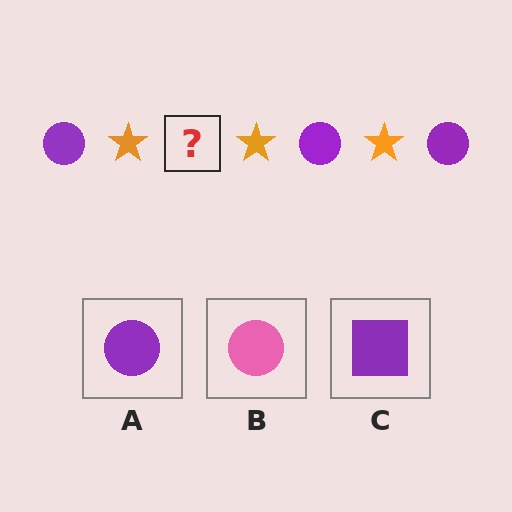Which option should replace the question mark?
Option A.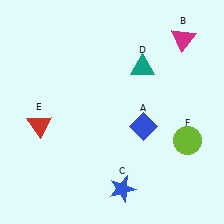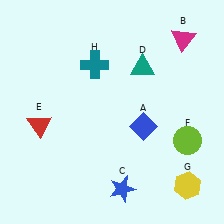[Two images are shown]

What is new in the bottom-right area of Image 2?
A yellow hexagon (G) was added in the bottom-right area of Image 2.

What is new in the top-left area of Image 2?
A teal cross (H) was added in the top-left area of Image 2.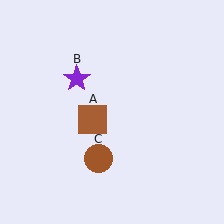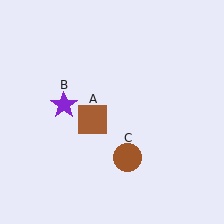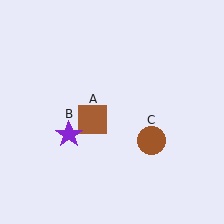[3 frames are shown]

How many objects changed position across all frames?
2 objects changed position: purple star (object B), brown circle (object C).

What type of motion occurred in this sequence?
The purple star (object B), brown circle (object C) rotated counterclockwise around the center of the scene.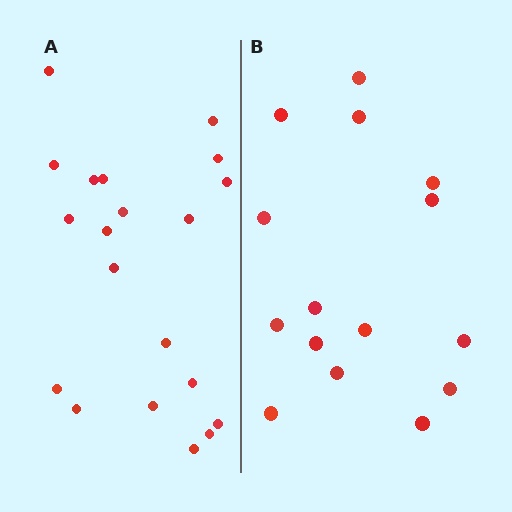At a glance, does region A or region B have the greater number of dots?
Region A (the left region) has more dots.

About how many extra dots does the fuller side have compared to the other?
Region A has about 5 more dots than region B.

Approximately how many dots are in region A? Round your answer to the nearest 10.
About 20 dots.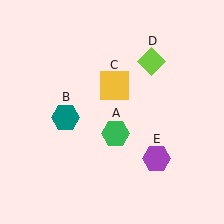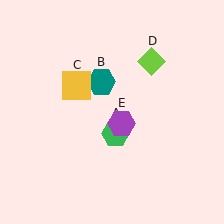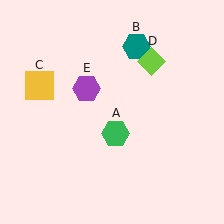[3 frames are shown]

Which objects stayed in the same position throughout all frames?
Green hexagon (object A) and lime diamond (object D) remained stationary.